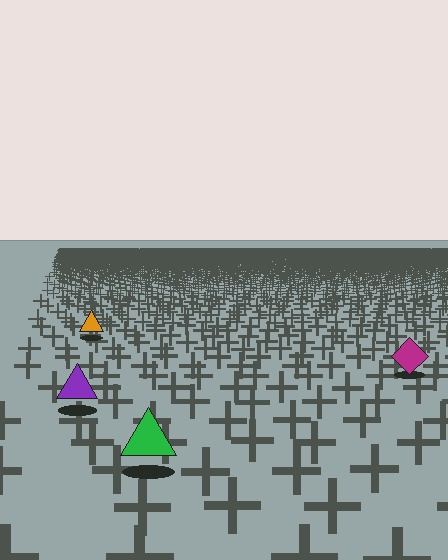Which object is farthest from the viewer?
The orange triangle is farthest from the viewer. It appears smaller and the ground texture around it is denser.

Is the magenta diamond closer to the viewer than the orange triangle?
Yes. The magenta diamond is closer — you can tell from the texture gradient: the ground texture is coarser near it.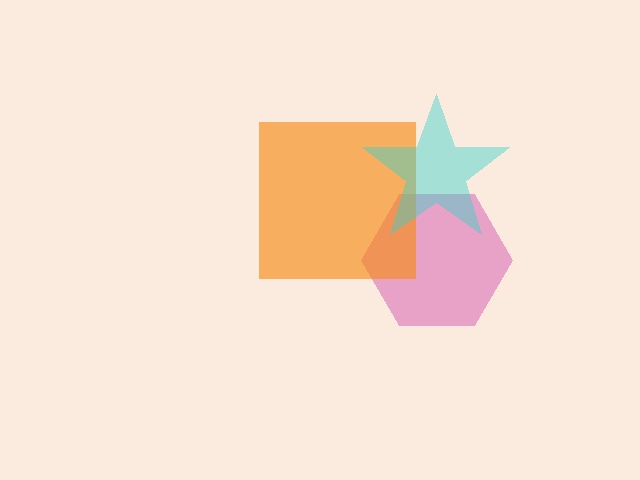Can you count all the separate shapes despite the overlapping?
Yes, there are 3 separate shapes.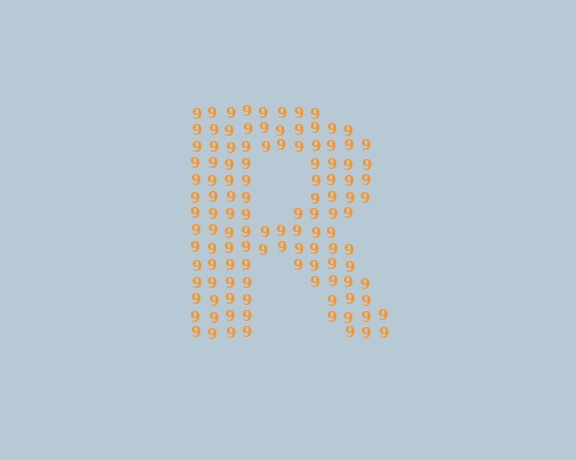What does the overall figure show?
The overall figure shows the letter R.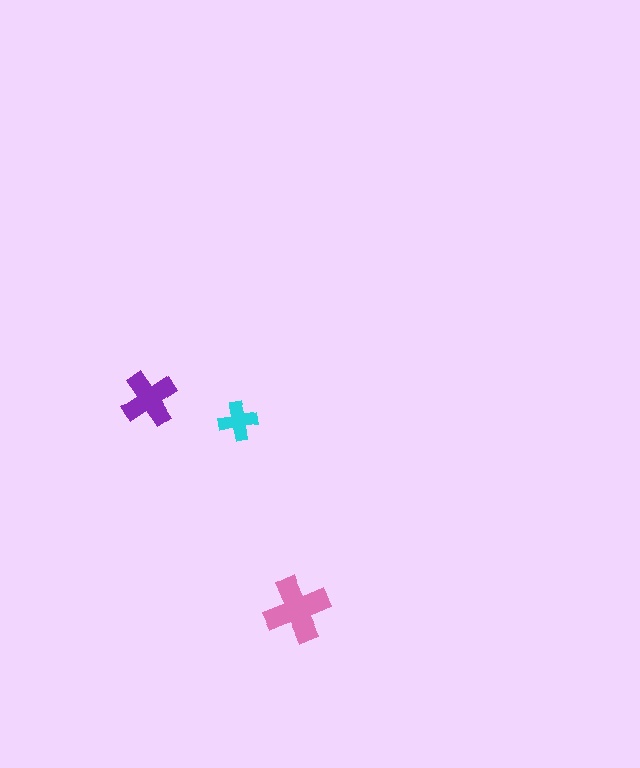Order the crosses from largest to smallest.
the pink one, the purple one, the cyan one.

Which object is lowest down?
The pink cross is bottommost.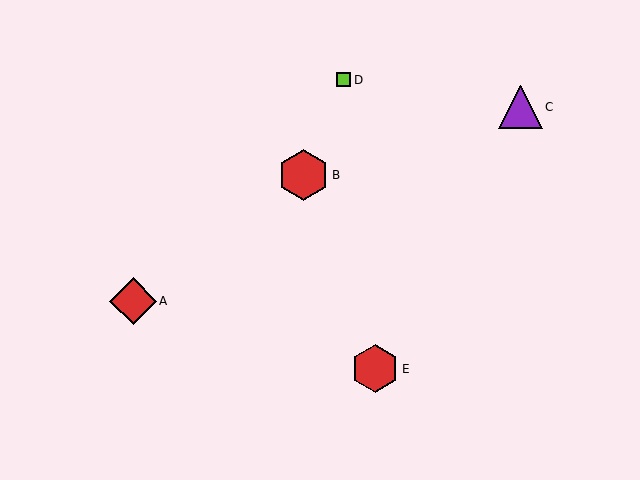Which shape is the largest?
The red hexagon (labeled B) is the largest.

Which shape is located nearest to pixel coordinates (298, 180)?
The red hexagon (labeled B) at (303, 175) is nearest to that location.